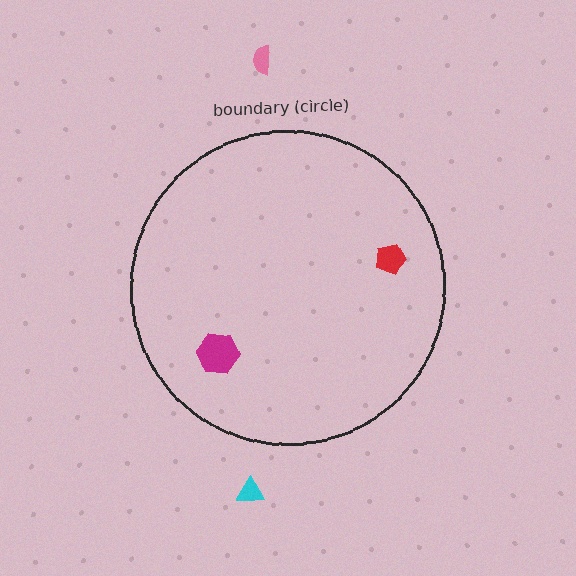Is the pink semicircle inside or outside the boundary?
Outside.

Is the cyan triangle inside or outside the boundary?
Outside.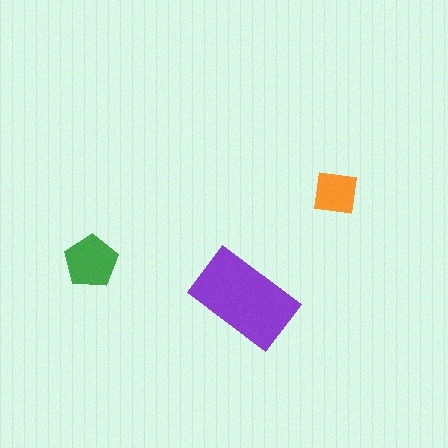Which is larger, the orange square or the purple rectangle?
The purple rectangle.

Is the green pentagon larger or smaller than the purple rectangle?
Smaller.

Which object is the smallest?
The orange square.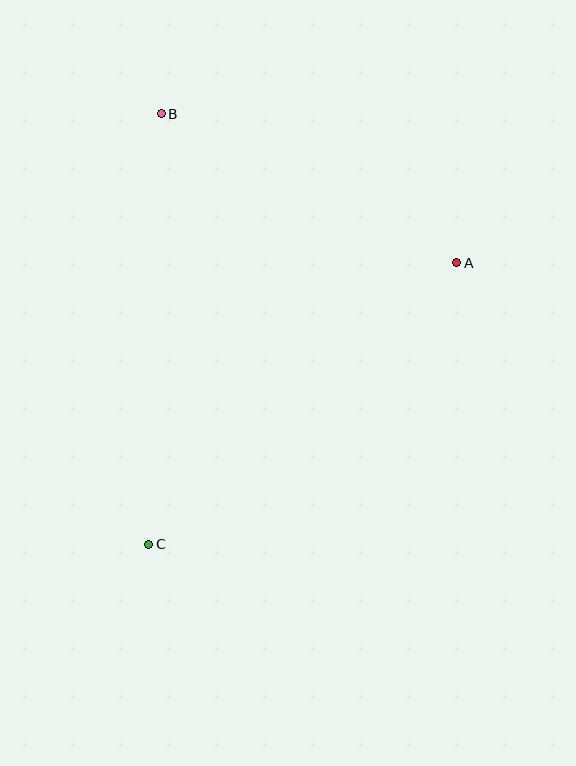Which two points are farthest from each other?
Points B and C are farthest from each other.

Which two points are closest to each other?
Points A and B are closest to each other.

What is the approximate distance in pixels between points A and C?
The distance between A and C is approximately 417 pixels.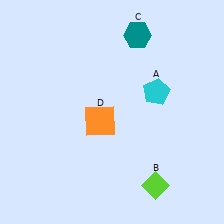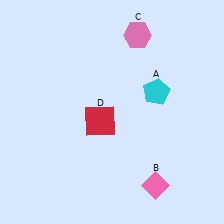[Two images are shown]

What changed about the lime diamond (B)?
In Image 1, B is lime. In Image 2, it changed to pink.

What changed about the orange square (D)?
In Image 1, D is orange. In Image 2, it changed to red.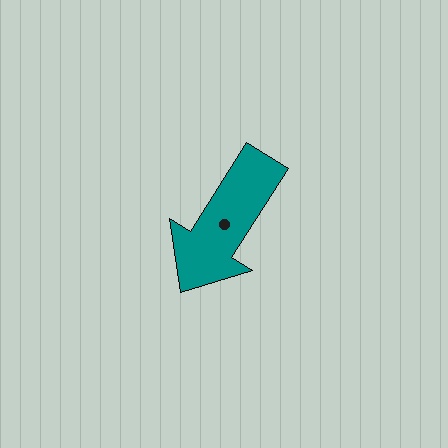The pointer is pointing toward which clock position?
Roughly 7 o'clock.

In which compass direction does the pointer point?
Southwest.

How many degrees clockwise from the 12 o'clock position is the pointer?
Approximately 212 degrees.